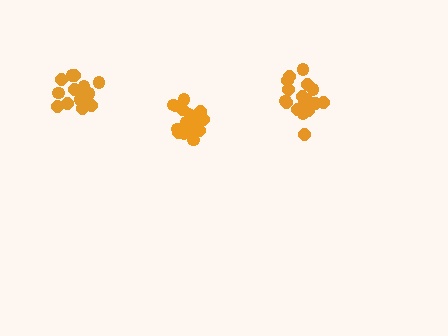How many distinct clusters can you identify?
There are 3 distinct clusters.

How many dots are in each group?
Group 1: 15 dots, Group 2: 18 dots, Group 3: 18 dots (51 total).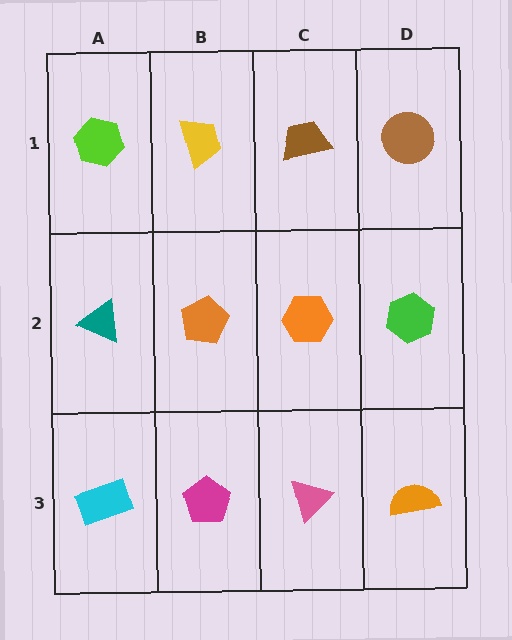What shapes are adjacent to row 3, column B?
An orange pentagon (row 2, column B), a cyan rectangle (row 3, column A), a pink triangle (row 3, column C).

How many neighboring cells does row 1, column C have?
3.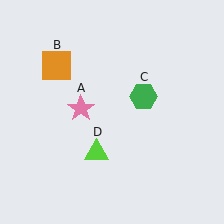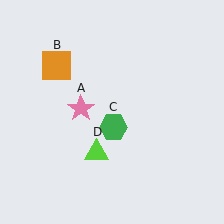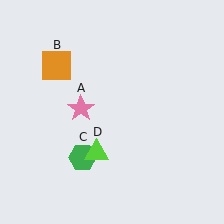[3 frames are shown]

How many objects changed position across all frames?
1 object changed position: green hexagon (object C).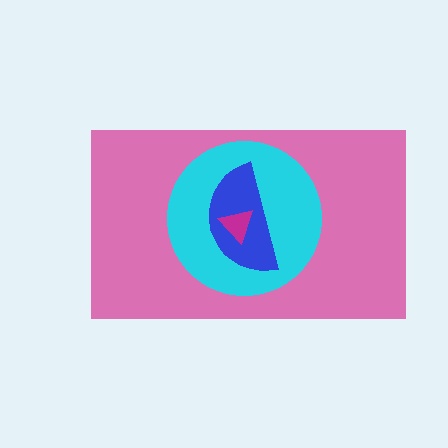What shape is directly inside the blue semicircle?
The magenta triangle.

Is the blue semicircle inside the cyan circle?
Yes.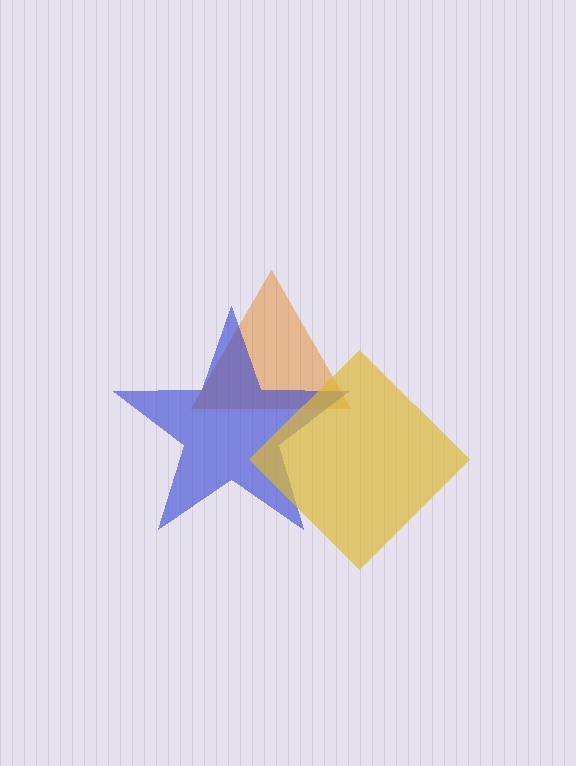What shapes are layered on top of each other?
The layered shapes are: an orange triangle, a blue star, a yellow diamond.